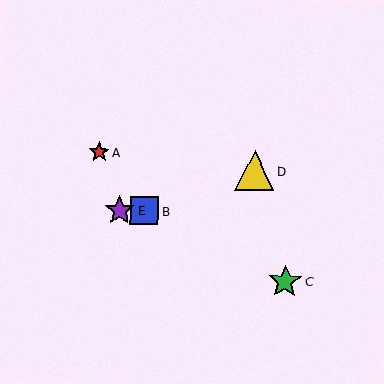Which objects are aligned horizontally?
Objects B, E are aligned horizontally.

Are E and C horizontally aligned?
No, E is at y≈210 and C is at y≈282.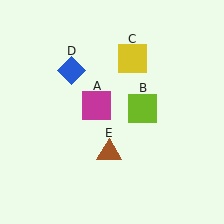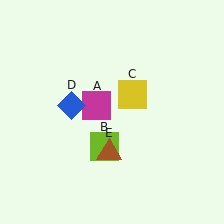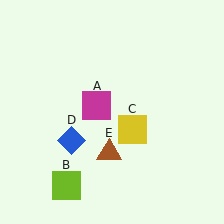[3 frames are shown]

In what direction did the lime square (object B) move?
The lime square (object B) moved down and to the left.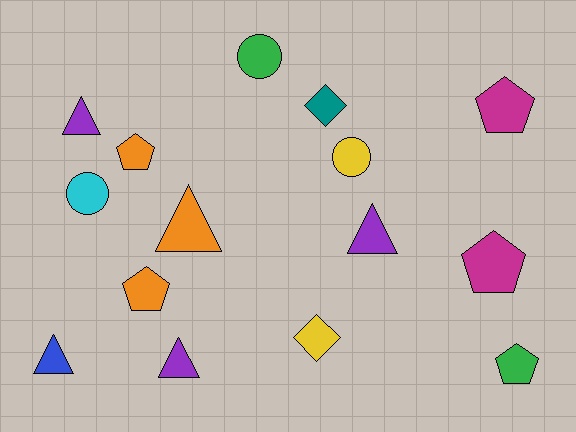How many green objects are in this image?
There are 2 green objects.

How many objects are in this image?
There are 15 objects.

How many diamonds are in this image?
There are 2 diamonds.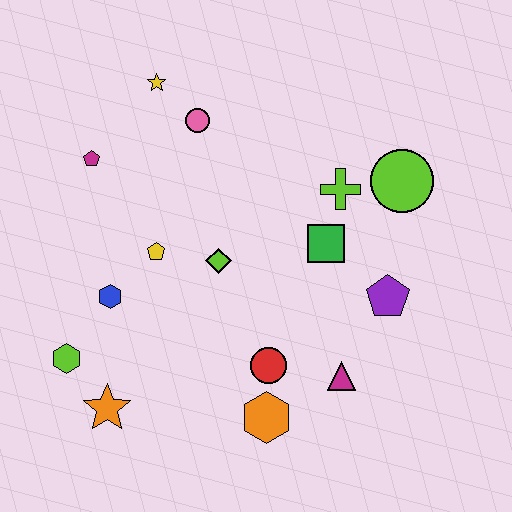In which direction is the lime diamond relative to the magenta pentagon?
The lime diamond is to the right of the magenta pentagon.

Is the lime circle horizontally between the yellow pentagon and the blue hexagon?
No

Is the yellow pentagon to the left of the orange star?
No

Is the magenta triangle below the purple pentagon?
Yes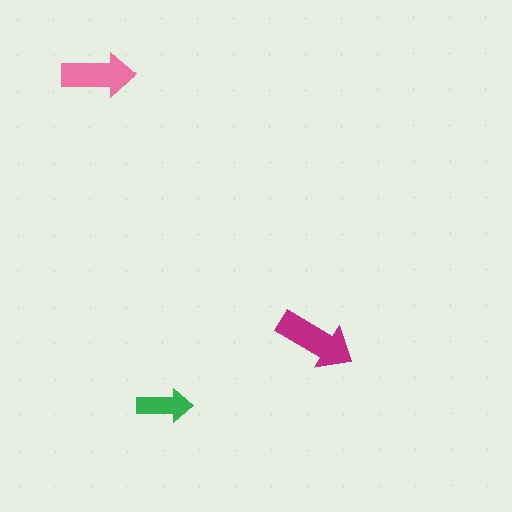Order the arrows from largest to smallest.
the magenta one, the pink one, the green one.